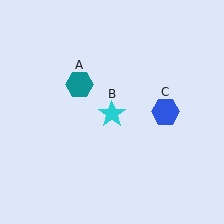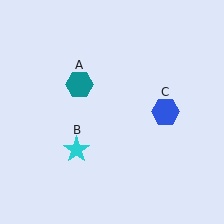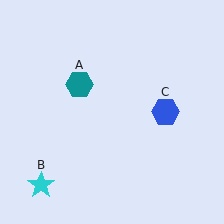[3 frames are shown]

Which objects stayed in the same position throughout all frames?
Teal hexagon (object A) and blue hexagon (object C) remained stationary.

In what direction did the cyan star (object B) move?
The cyan star (object B) moved down and to the left.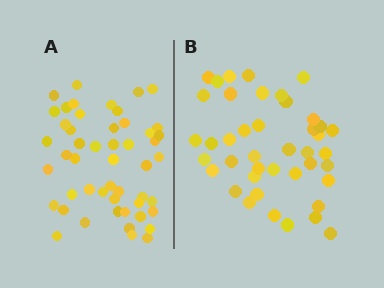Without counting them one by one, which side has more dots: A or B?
Region A (the left region) has more dots.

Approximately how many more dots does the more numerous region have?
Region A has roughly 8 or so more dots than region B.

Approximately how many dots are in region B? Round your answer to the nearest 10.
About 40 dots. (The exact count is 42, which rounds to 40.)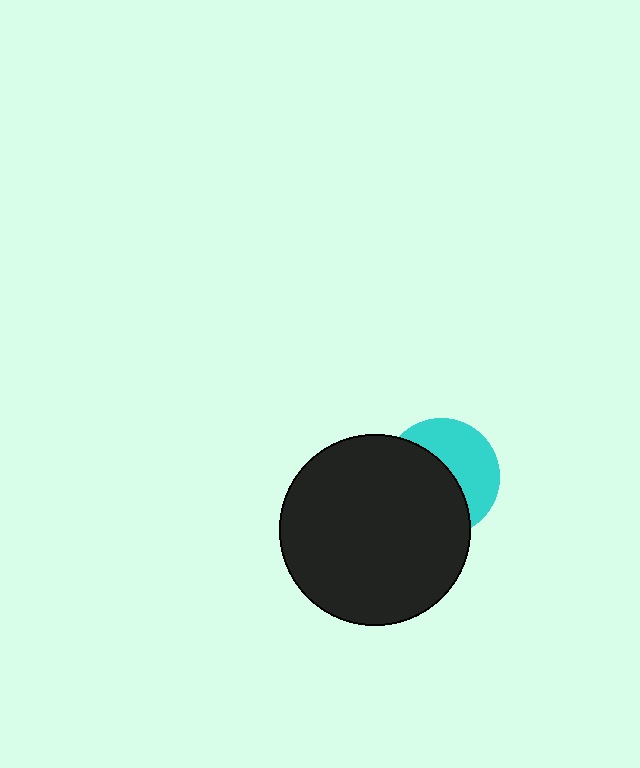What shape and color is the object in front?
The object in front is a black circle.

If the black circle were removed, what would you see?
You would see the complete cyan circle.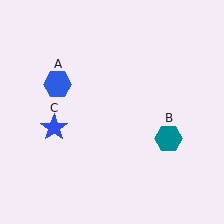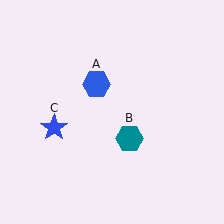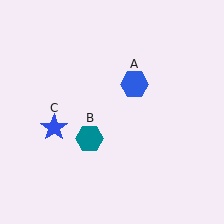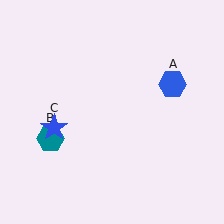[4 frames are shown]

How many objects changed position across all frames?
2 objects changed position: blue hexagon (object A), teal hexagon (object B).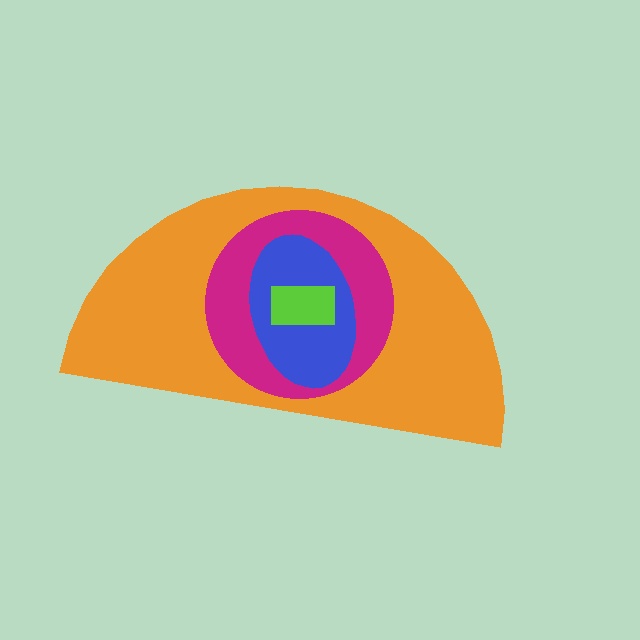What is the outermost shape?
The orange semicircle.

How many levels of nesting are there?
4.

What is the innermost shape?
The lime rectangle.